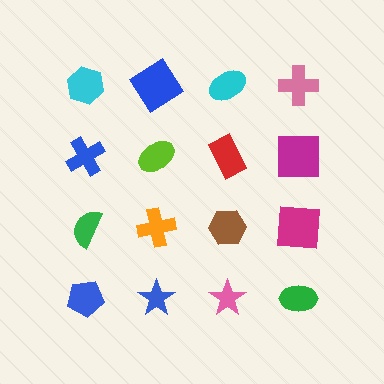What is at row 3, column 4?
A magenta square.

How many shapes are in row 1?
4 shapes.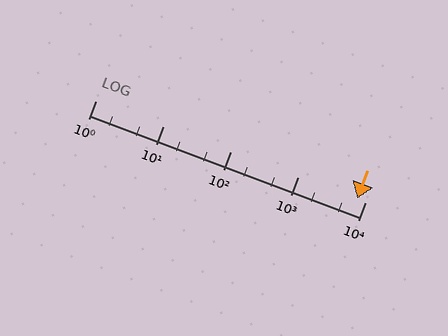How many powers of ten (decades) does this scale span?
The scale spans 4 decades, from 1 to 10000.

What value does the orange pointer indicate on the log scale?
The pointer indicates approximately 7700.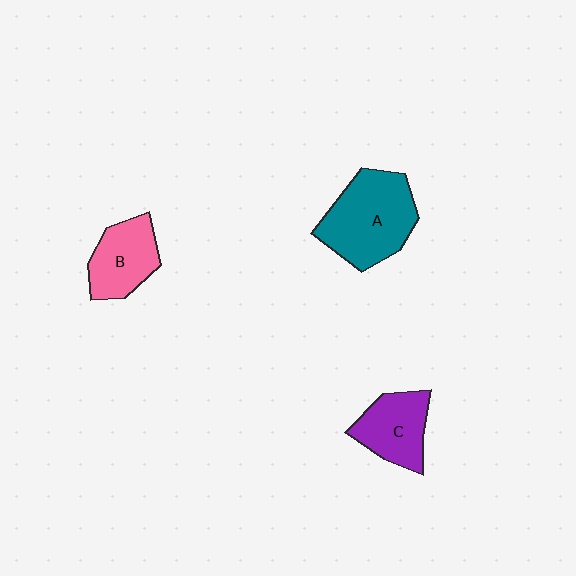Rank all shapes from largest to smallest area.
From largest to smallest: A (teal), C (purple), B (pink).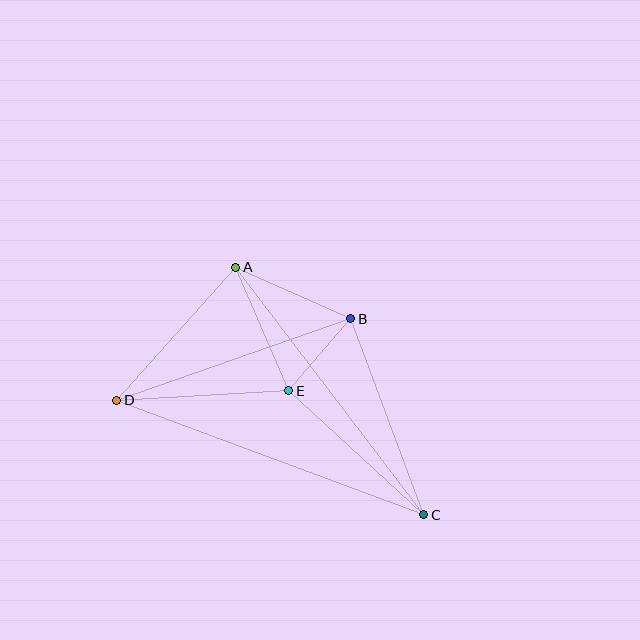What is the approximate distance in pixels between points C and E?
The distance between C and E is approximately 183 pixels.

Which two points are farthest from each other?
Points C and D are farthest from each other.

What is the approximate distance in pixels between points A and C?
The distance between A and C is approximately 311 pixels.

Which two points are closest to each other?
Points B and E are closest to each other.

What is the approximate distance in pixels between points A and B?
The distance between A and B is approximately 126 pixels.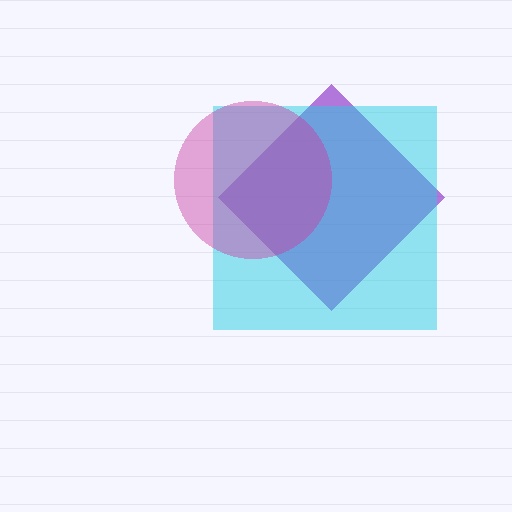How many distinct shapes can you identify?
There are 3 distinct shapes: a purple diamond, a cyan square, a magenta circle.